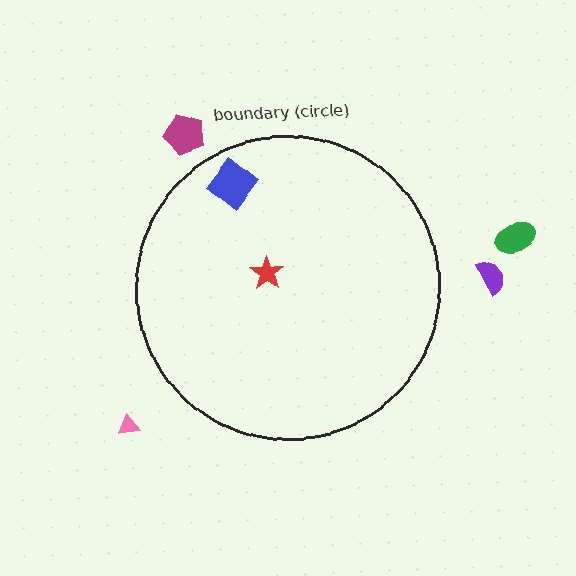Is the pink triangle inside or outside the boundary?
Outside.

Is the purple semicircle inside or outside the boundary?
Outside.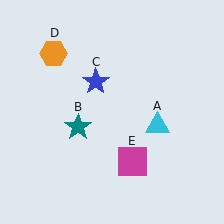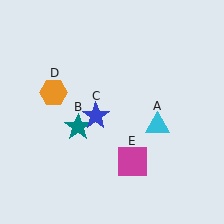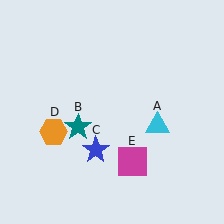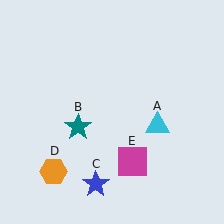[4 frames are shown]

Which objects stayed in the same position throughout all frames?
Cyan triangle (object A) and teal star (object B) and magenta square (object E) remained stationary.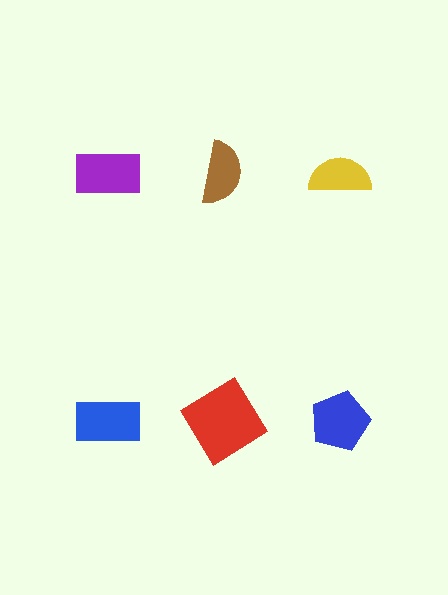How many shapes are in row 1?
3 shapes.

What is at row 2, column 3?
A blue pentagon.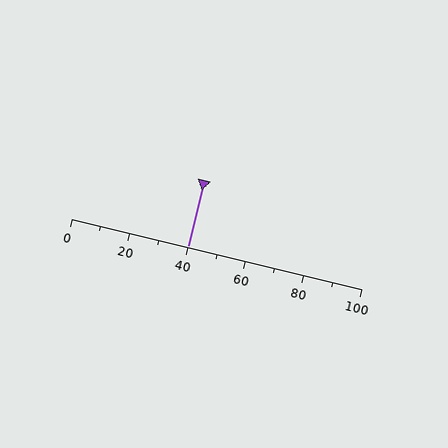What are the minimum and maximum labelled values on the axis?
The axis runs from 0 to 100.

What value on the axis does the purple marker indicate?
The marker indicates approximately 40.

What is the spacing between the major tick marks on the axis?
The major ticks are spaced 20 apart.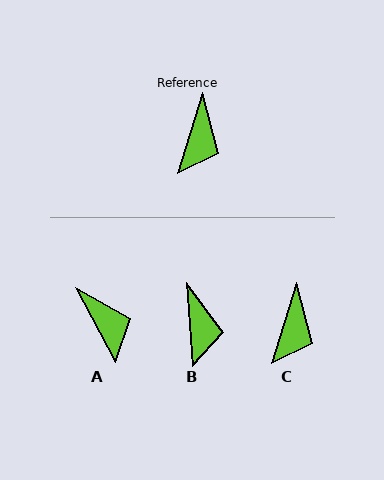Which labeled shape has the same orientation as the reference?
C.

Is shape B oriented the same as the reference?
No, it is off by about 22 degrees.